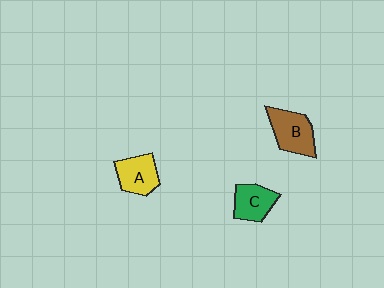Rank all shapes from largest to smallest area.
From largest to smallest: B (brown), A (yellow), C (green).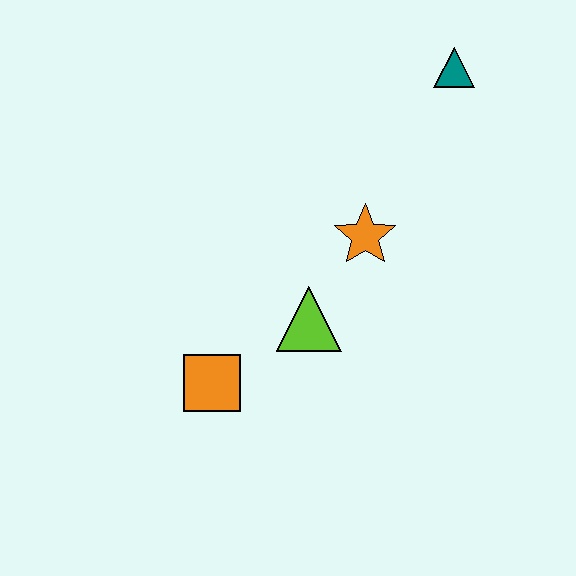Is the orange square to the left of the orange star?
Yes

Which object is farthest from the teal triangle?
The orange square is farthest from the teal triangle.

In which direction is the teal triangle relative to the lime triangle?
The teal triangle is above the lime triangle.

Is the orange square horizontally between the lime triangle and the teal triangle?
No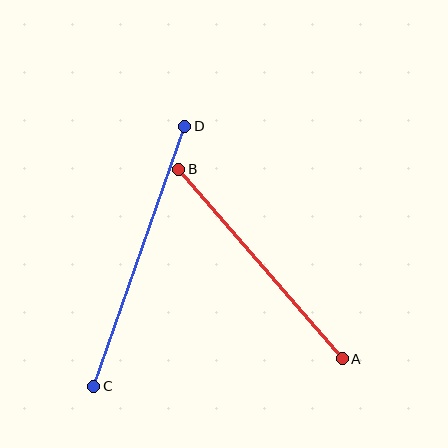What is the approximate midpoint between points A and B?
The midpoint is at approximately (260, 264) pixels.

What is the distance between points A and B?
The distance is approximately 250 pixels.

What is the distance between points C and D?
The distance is approximately 275 pixels.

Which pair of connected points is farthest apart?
Points C and D are farthest apart.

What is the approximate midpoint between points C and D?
The midpoint is at approximately (139, 256) pixels.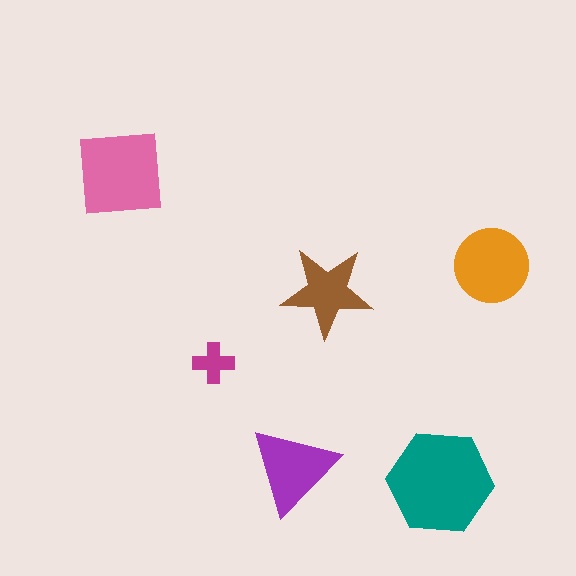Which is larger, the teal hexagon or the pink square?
The teal hexagon.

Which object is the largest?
The teal hexagon.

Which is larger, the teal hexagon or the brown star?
The teal hexagon.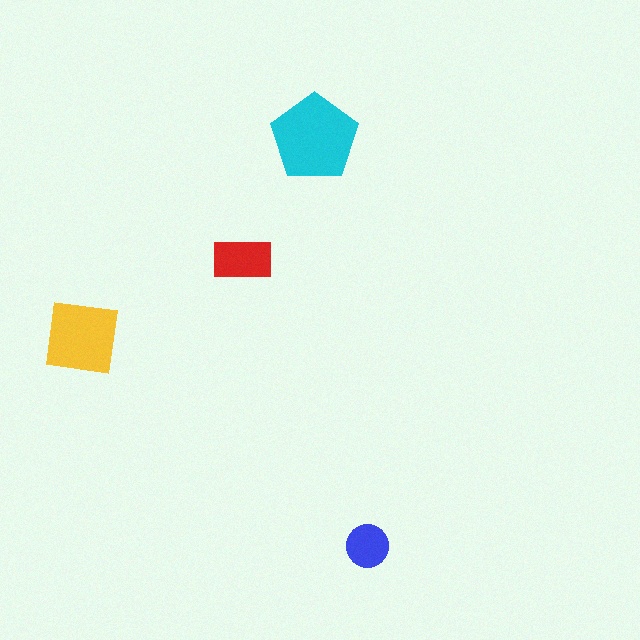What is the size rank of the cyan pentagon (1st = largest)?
1st.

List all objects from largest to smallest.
The cyan pentagon, the yellow square, the red rectangle, the blue circle.